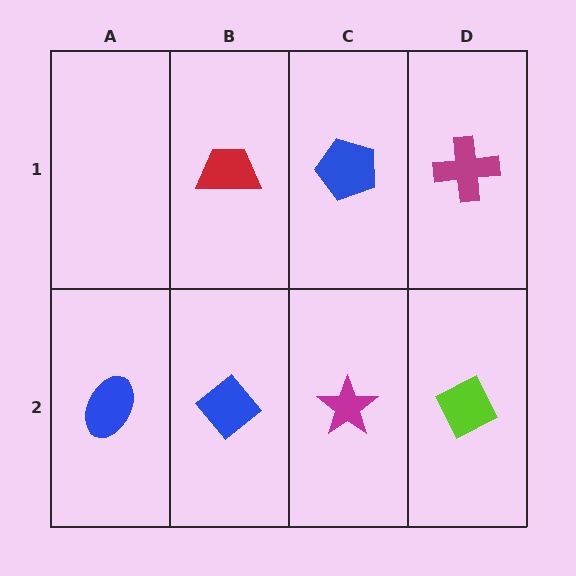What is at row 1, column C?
A blue pentagon.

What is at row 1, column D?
A magenta cross.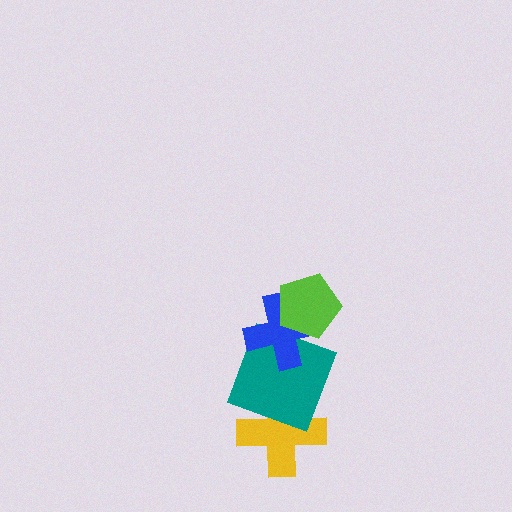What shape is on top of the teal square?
The blue cross is on top of the teal square.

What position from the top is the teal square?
The teal square is 3rd from the top.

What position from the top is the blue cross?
The blue cross is 2nd from the top.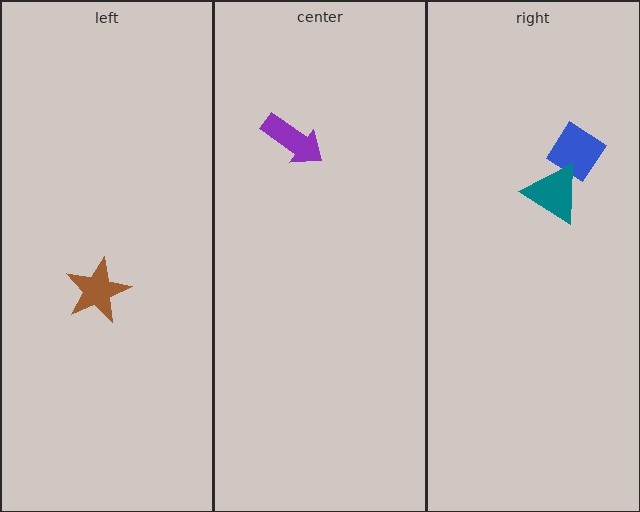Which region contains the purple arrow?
The center region.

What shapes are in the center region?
The purple arrow.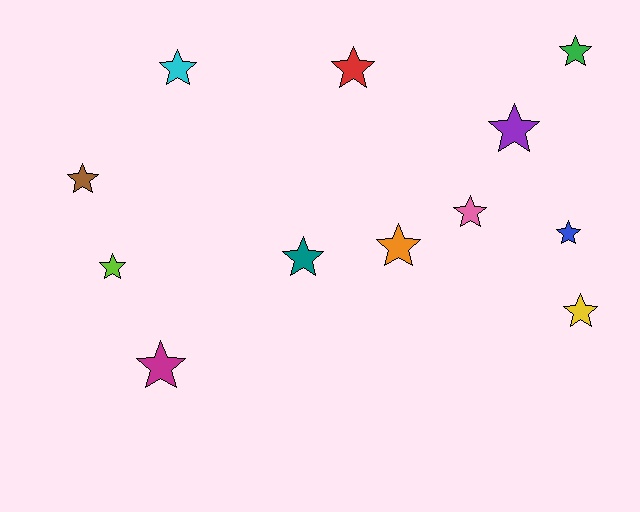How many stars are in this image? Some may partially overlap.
There are 12 stars.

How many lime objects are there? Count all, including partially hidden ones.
There is 1 lime object.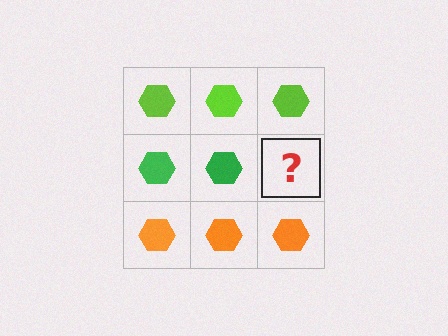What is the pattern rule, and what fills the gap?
The rule is that each row has a consistent color. The gap should be filled with a green hexagon.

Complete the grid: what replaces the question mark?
The question mark should be replaced with a green hexagon.